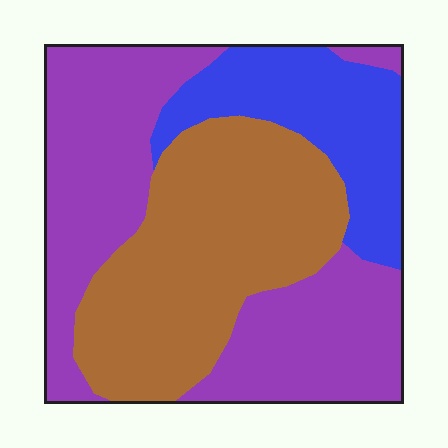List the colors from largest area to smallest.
From largest to smallest: purple, brown, blue.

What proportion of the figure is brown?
Brown covers 37% of the figure.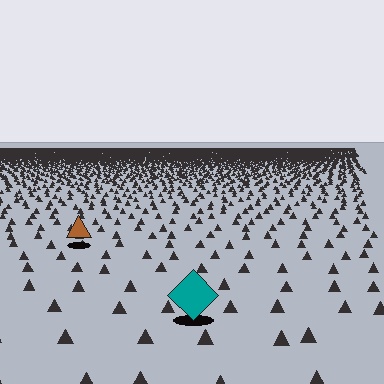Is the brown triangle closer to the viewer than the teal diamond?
No. The teal diamond is closer — you can tell from the texture gradient: the ground texture is coarser near it.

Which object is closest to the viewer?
The teal diamond is closest. The texture marks near it are larger and more spread out.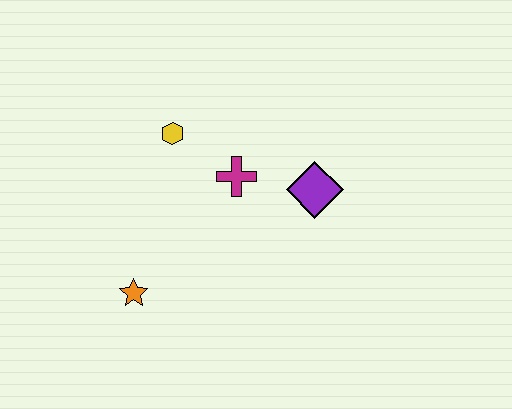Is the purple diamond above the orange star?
Yes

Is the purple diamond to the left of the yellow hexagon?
No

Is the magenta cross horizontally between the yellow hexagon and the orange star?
No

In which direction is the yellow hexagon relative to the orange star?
The yellow hexagon is above the orange star.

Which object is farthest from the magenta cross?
The orange star is farthest from the magenta cross.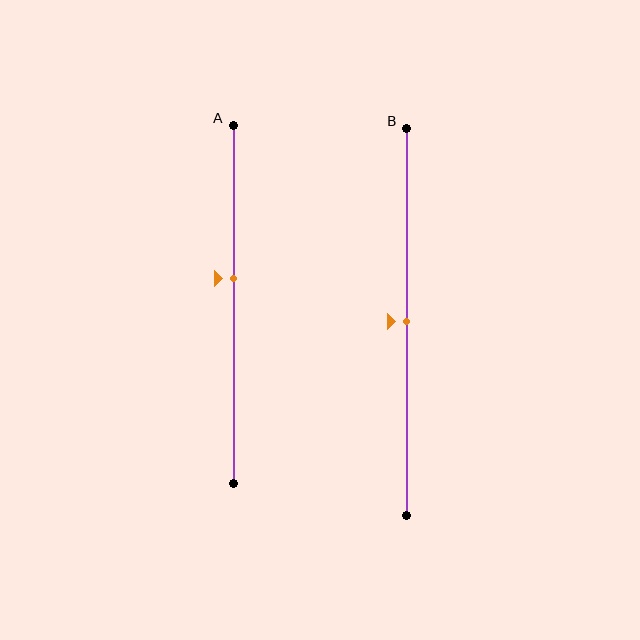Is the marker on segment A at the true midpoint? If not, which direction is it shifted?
No, the marker on segment A is shifted upward by about 7% of the segment length.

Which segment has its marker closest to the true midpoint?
Segment B has its marker closest to the true midpoint.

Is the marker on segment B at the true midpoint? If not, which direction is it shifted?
Yes, the marker on segment B is at the true midpoint.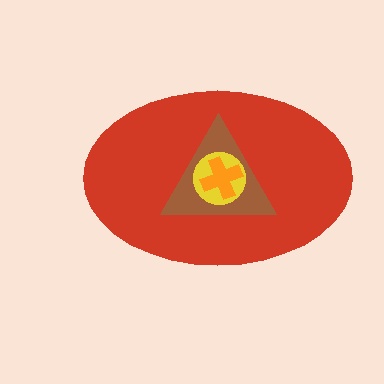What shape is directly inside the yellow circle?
The orange cross.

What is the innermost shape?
The orange cross.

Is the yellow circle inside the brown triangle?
Yes.